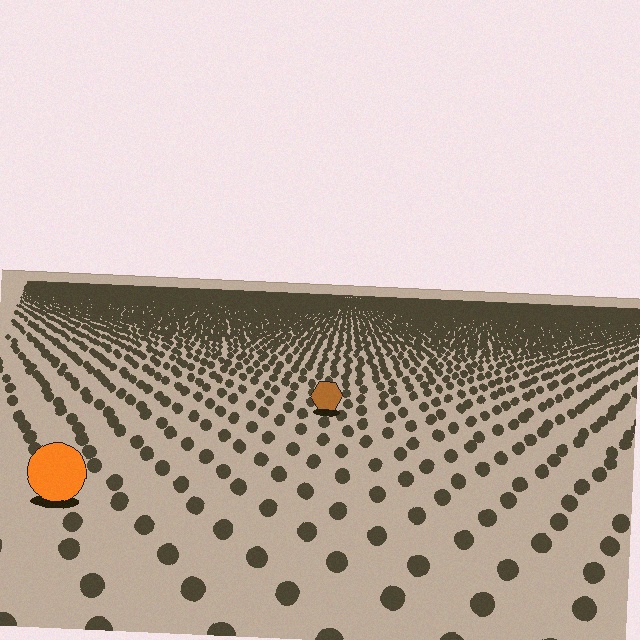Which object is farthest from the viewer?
The brown hexagon is farthest from the viewer. It appears smaller and the ground texture around it is denser.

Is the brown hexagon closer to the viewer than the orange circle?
No. The orange circle is closer — you can tell from the texture gradient: the ground texture is coarser near it.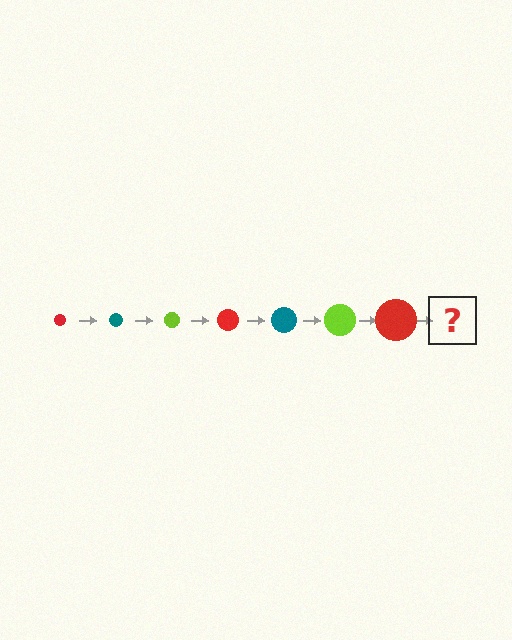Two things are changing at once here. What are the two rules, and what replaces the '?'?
The two rules are that the circle grows larger each step and the color cycles through red, teal, and lime. The '?' should be a teal circle, larger than the previous one.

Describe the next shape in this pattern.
It should be a teal circle, larger than the previous one.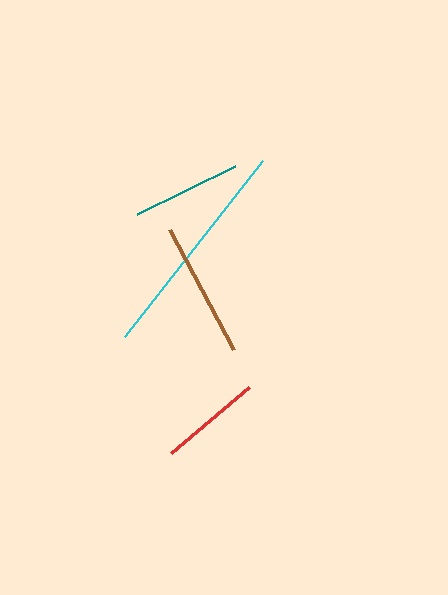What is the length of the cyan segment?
The cyan segment is approximately 223 pixels long.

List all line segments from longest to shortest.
From longest to shortest: cyan, brown, teal, red.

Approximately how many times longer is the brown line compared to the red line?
The brown line is approximately 1.3 times the length of the red line.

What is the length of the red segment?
The red segment is approximately 102 pixels long.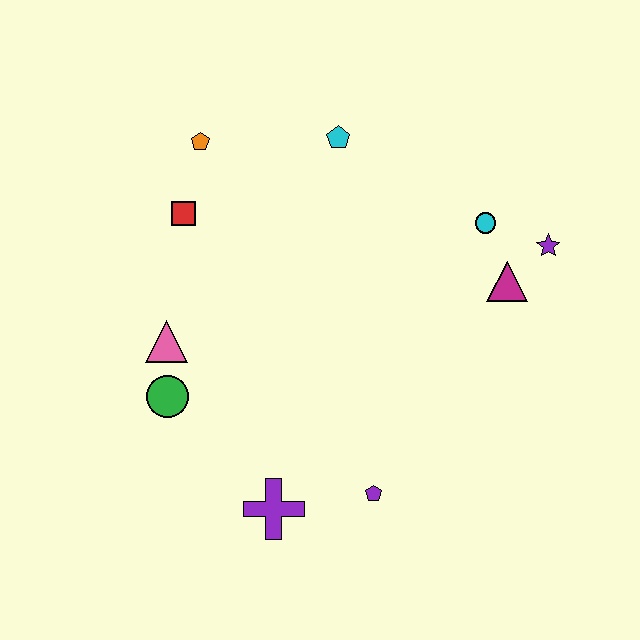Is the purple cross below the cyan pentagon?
Yes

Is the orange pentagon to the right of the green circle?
Yes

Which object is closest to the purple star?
The magenta triangle is closest to the purple star.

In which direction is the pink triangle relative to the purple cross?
The pink triangle is above the purple cross.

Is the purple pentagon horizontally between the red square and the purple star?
Yes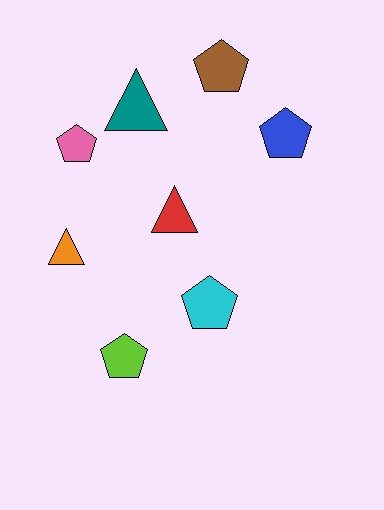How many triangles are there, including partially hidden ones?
There are 3 triangles.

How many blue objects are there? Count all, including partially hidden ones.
There is 1 blue object.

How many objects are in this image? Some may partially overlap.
There are 8 objects.